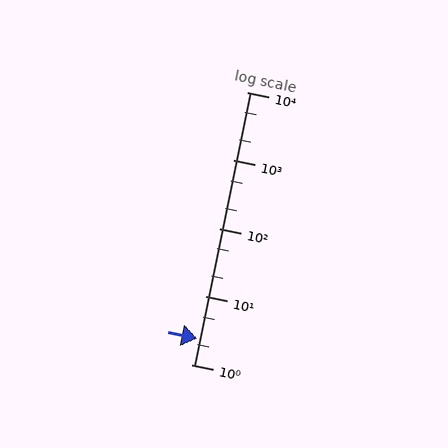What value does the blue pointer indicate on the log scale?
The pointer indicates approximately 2.4.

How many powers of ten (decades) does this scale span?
The scale spans 4 decades, from 1 to 10000.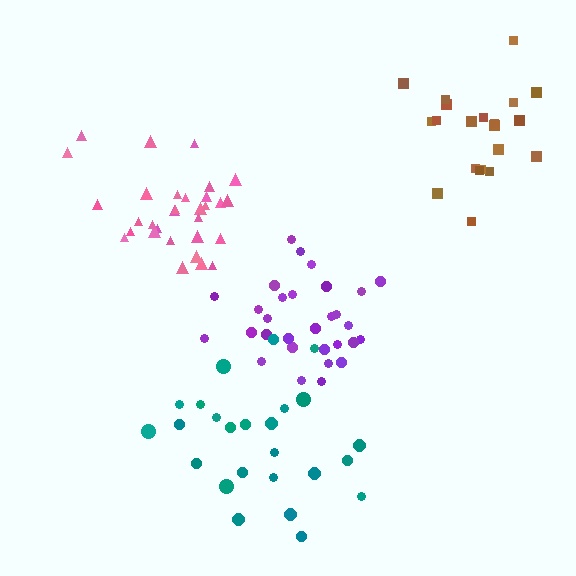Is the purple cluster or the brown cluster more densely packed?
Purple.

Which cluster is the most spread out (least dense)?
Brown.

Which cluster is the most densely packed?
Pink.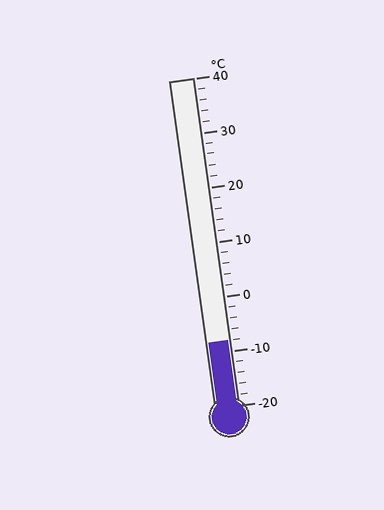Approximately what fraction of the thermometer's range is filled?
The thermometer is filled to approximately 20% of its range.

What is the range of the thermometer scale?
The thermometer scale ranges from -20°C to 40°C.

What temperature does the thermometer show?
The thermometer shows approximately -8°C.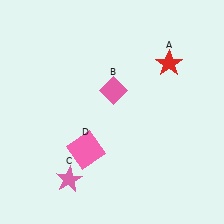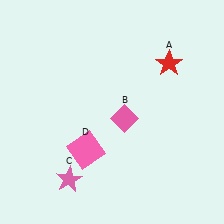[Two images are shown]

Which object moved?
The pink diamond (B) moved down.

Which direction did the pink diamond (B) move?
The pink diamond (B) moved down.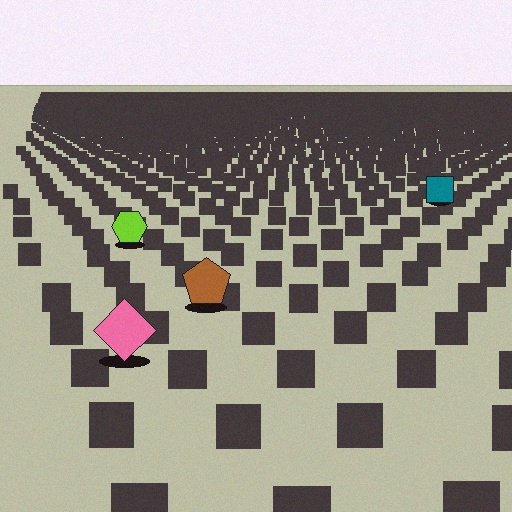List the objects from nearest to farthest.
From nearest to farthest: the pink diamond, the brown pentagon, the lime hexagon, the teal square.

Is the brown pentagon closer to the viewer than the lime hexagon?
Yes. The brown pentagon is closer — you can tell from the texture gradient: the ground texture is coarser near it.